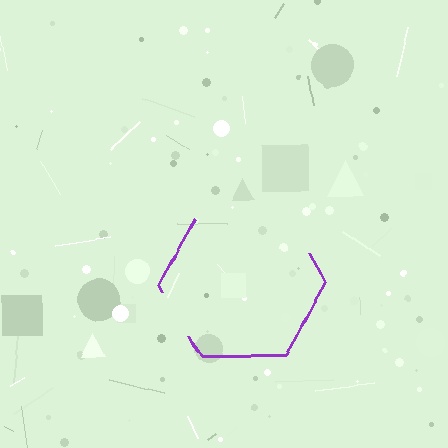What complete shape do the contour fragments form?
The contour fragments form a hexagon.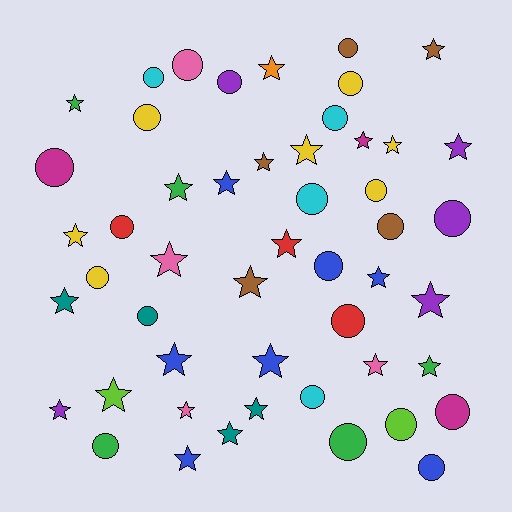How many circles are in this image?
There are 23 circles.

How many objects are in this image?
There are 50 objects.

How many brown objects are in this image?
There are 5 brown objects.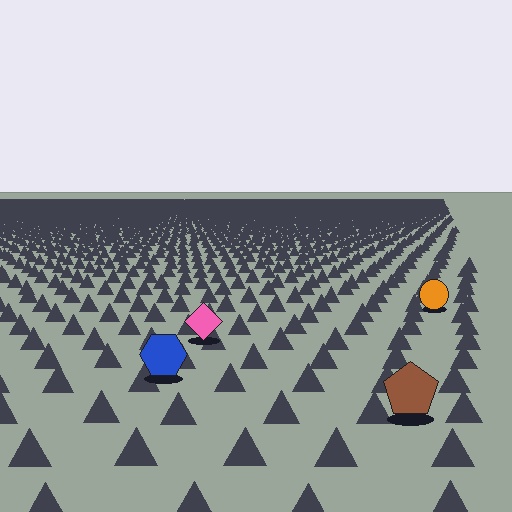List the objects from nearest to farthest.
From nearest to farthest: the brown pentagon, the blue hexagon, the pink diamond, the orange circle.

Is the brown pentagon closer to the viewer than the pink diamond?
Yes. The brown pentagon is closer — you can tell from the texture gradient: the ground texture is coarser near it.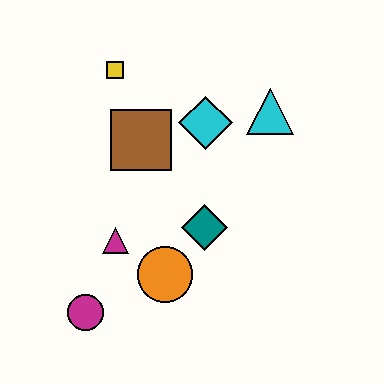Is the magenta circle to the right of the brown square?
No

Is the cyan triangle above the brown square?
Yes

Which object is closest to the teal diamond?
The orange circle is closest to the teal diamond.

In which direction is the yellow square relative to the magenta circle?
The yellow square is above the magenta circle.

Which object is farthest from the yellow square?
The magenta circle is farthest from the yellow square.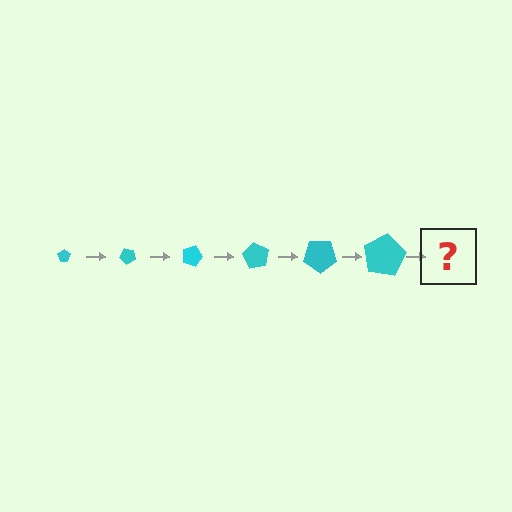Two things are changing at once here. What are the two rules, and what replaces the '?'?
The two rules are that the pentagon grows larger each step and it rotates 45 degrees each step. The '?' should be a pentagon, larger than the previous one and rotated 270 degrees from the start.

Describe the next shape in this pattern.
It should be a pentagon, larger than the previous one and rotated 270 degrees from the start.